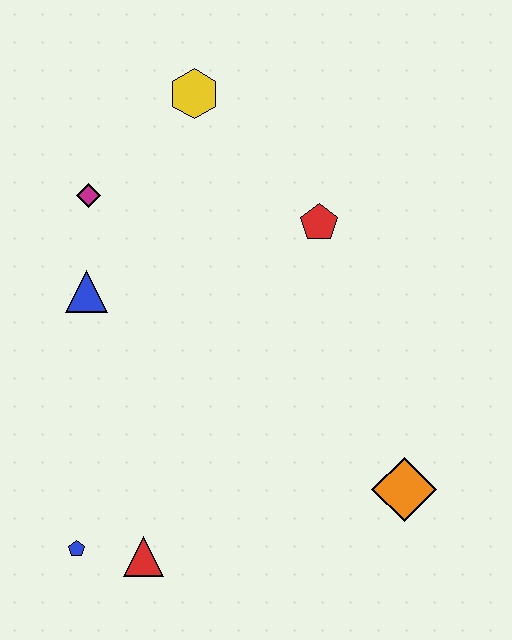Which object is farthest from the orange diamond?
The yellow hexagon is farthest from the orange diamond.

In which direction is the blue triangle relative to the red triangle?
The blue triangle is above the red triangle.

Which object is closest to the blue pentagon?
The red triangle is closest to the blue pentagon.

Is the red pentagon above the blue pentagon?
Yes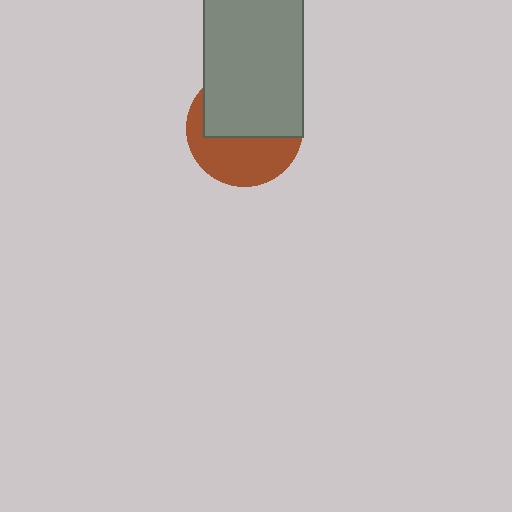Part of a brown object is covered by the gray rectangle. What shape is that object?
It is a circle.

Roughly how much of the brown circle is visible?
About half of it is visible (roughly 46%).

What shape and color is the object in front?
The object in front is a gray rectangle.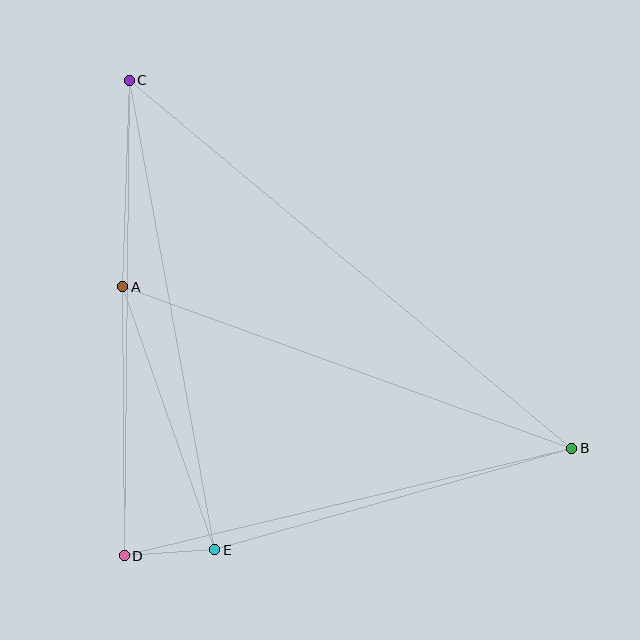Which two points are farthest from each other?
Points B and C are farthest from each other.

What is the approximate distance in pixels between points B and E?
The distance between B and E is approximately 371 pixels.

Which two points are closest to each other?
Points D and E are closest to each other.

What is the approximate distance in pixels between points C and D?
The distance between C and D is approximately 475 pixels.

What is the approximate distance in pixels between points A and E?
The distance between A and E is approximately 278 pixels.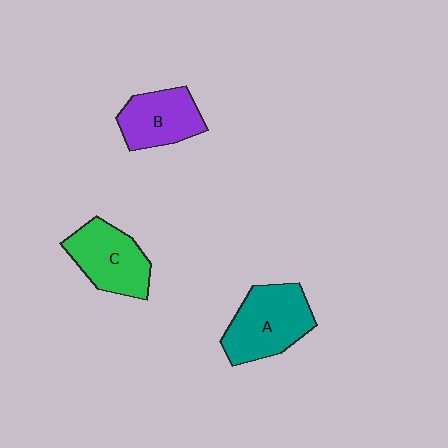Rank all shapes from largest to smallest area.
From largest to smallest: A (teal), C (green), B (purple).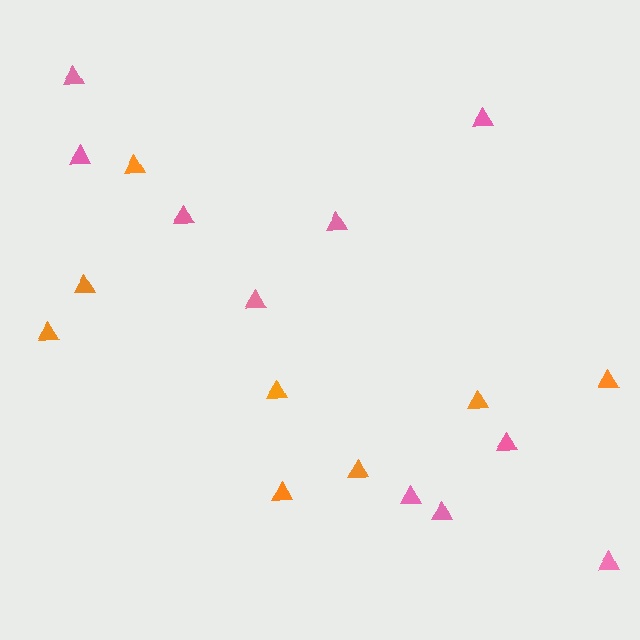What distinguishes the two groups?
There are 2 groups: one group of orange triangles (8) and one group of pink triangles (10).